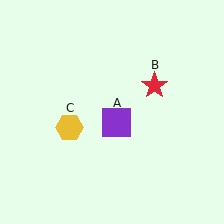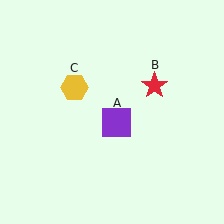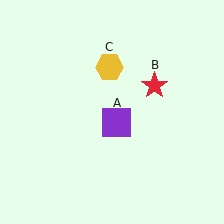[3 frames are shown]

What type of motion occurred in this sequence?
The yellow hexagon (object C) rotated clockwise around the center of the scene.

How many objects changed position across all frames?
1 object changed position: yellow hexagon (object C).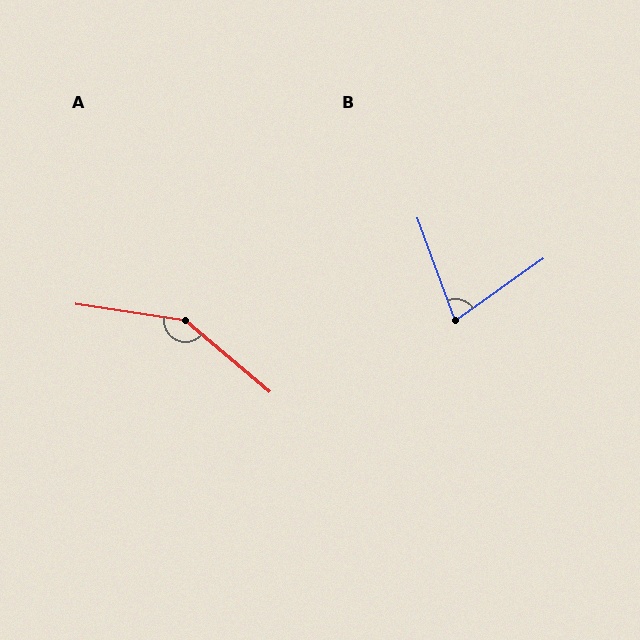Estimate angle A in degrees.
Approximately 148 degrees.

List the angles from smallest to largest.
B (75°), A (148°).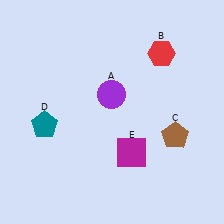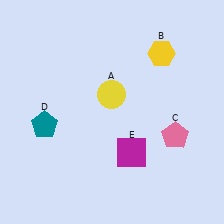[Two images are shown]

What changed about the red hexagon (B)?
In Image 1, B is red. In Image 2, it changed to yellow.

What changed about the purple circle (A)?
In Image 1, A is purple. In Image 2, it changed to yellow.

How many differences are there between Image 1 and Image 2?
There are 3 differences between the two images.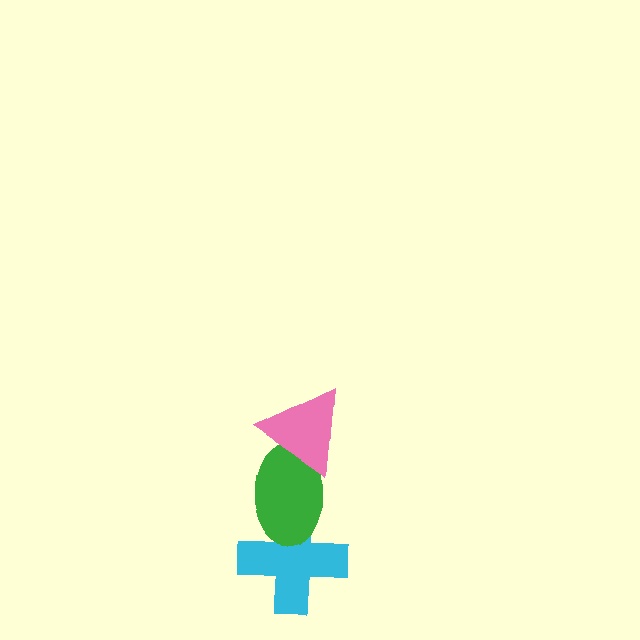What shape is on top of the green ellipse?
The pink triangle is on top of the green ellipse.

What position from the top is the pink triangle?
The pink triangle is 1st from the top.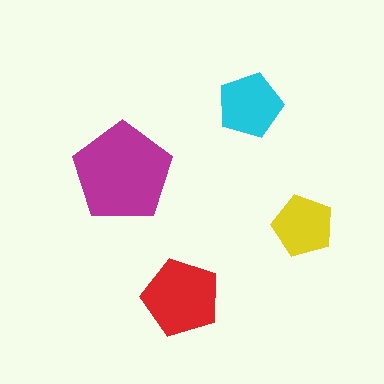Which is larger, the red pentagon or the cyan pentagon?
The red one.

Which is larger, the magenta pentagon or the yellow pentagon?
The magenta one.